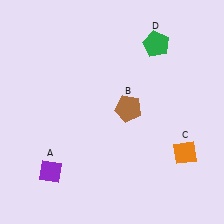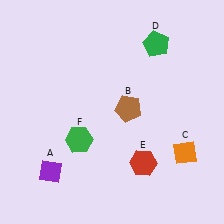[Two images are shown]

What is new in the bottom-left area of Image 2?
A green hexagon (F) was added in the bottom-left area of Image 2.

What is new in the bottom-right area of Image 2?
A red hexagon (E) was added in the bottom-right area of Image 2.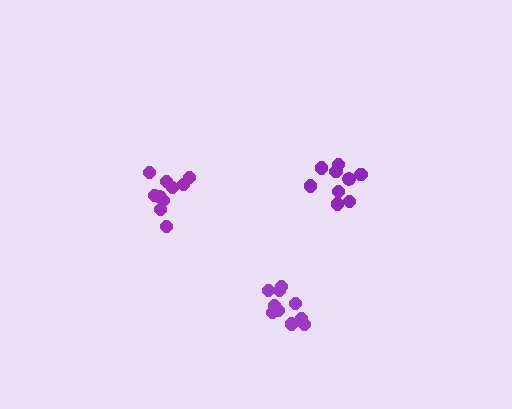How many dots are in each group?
Group 1: 9 dots, Group 2: 10 dots, Group 3: 10 dots (29 total).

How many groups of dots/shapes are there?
There are 3 groups.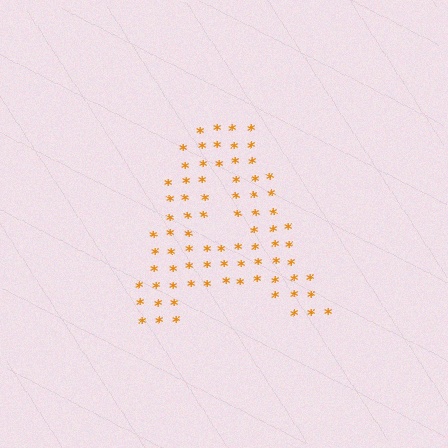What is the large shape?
The large shape is the letter A.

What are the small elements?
The small elements are asterisks.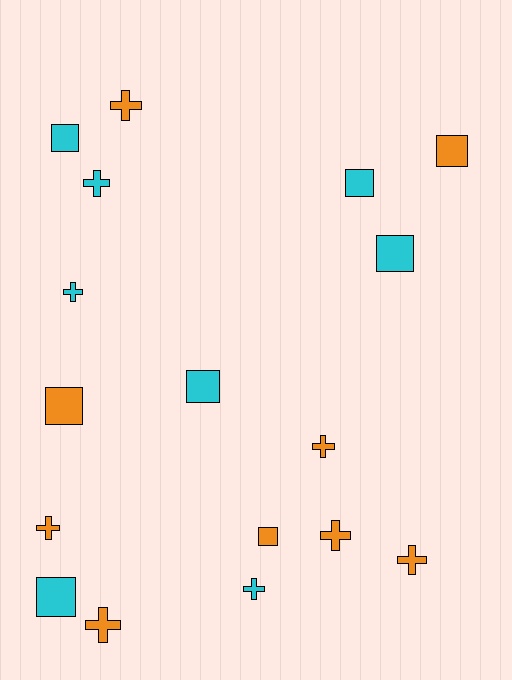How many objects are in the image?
There are 17 objects.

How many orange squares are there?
There are 3 orange squares.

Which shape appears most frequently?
Cross, with 9 objects.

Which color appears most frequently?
Orange, with 9 objects.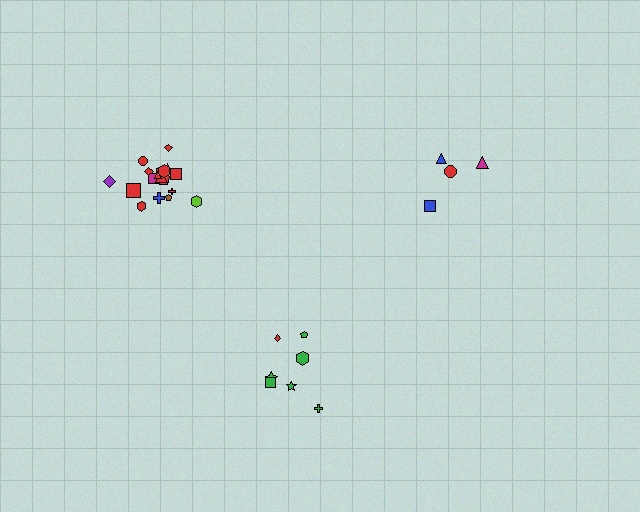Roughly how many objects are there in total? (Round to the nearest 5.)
Roughly 30 objects in total.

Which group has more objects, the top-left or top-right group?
The top-left group.